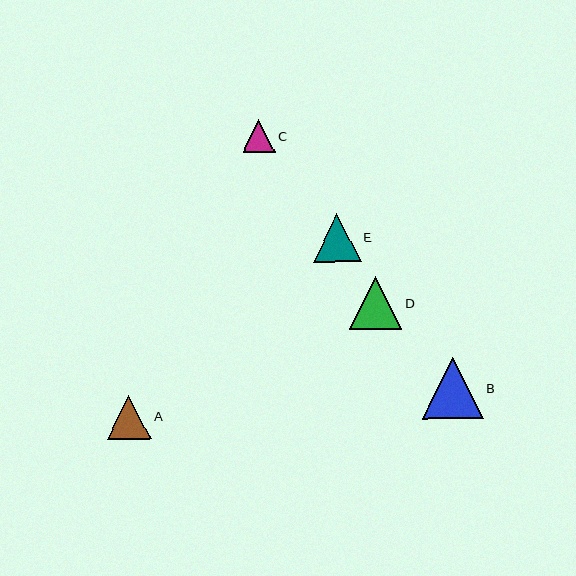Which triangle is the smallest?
Triangle C is the smallest with a size of approximately 33 pixels.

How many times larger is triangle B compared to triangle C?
Triangle B is approximately 1.9 times the size of triangle C.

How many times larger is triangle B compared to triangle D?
Triangle B is approximately 1.2 times the size of triangle D.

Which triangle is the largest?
Triangle B is the largest with a size of approximately 61 pixels.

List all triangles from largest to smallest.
From largest to smallest: B, D, E, A, C.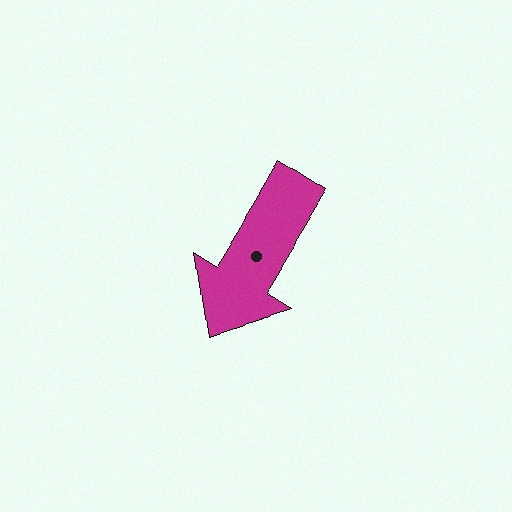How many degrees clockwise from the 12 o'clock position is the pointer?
Approximately 212 degrees.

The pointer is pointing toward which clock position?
Roughly 7 o'clock.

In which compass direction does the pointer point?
Southwest.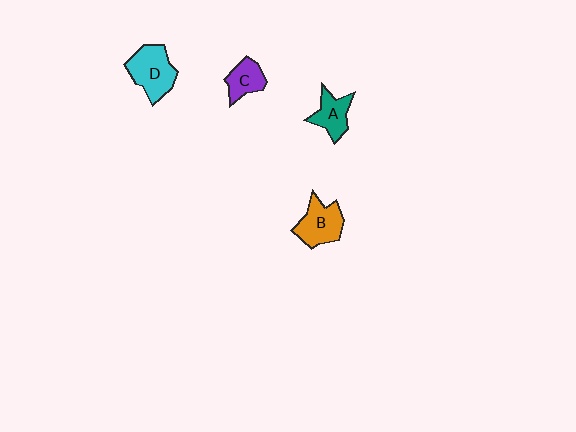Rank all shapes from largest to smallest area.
From largest to smallest: D (cyan), B (orange), A (teal), C (purple).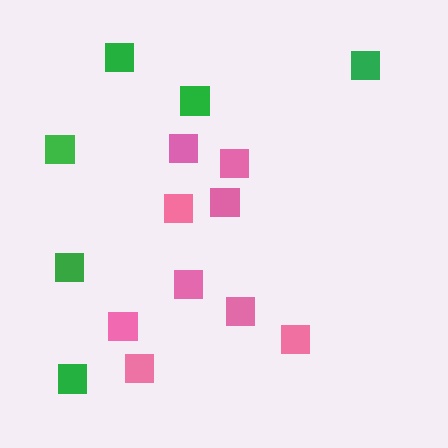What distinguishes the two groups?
There are 2 groups: one group of pink squares (9) and one group of green squares (6).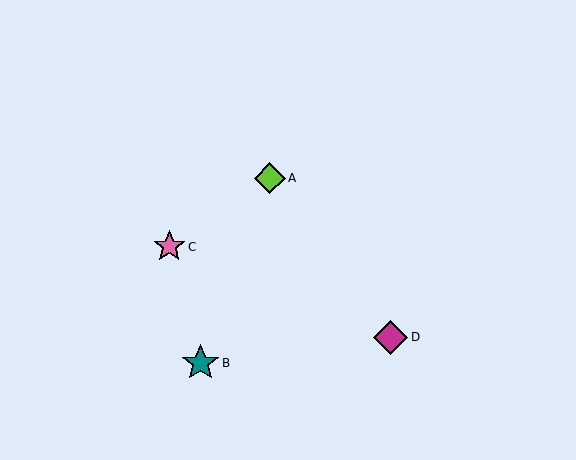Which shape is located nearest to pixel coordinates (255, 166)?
The lime diamond (labeled A) at (270, 178) is nearest to that location.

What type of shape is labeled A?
Shape A is a lime diamond.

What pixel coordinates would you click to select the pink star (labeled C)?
Click at (169, 247) to select the pink star C.